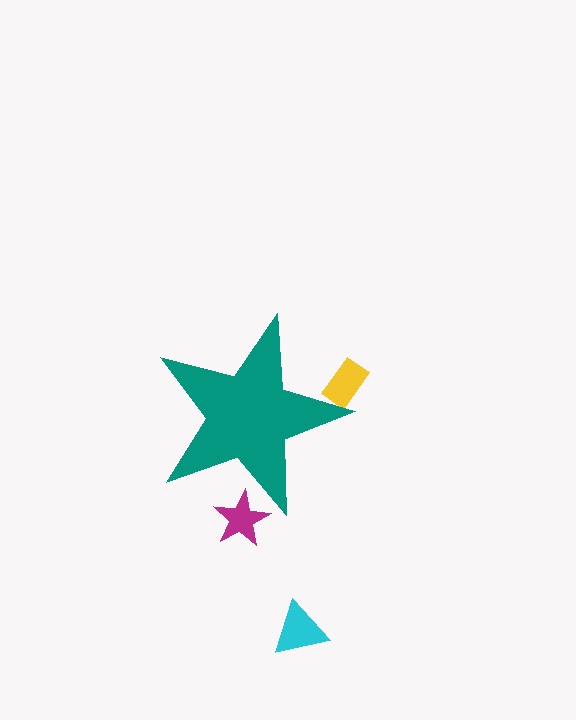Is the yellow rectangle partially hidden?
Yes, the yellow rectangle is partially hidden behind the teal star.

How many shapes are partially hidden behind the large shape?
2 shapes are partially hidden.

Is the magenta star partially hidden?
Yes, the magenta star is partially hidden behind the teal star.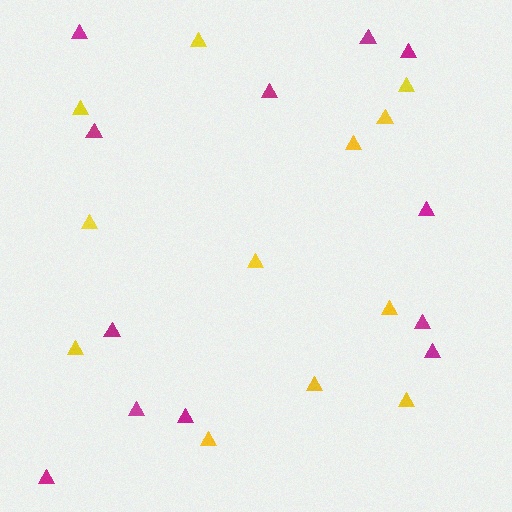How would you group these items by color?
There are 2 groups: one group of magenta triangles (12) and one group of yellow triangles (12).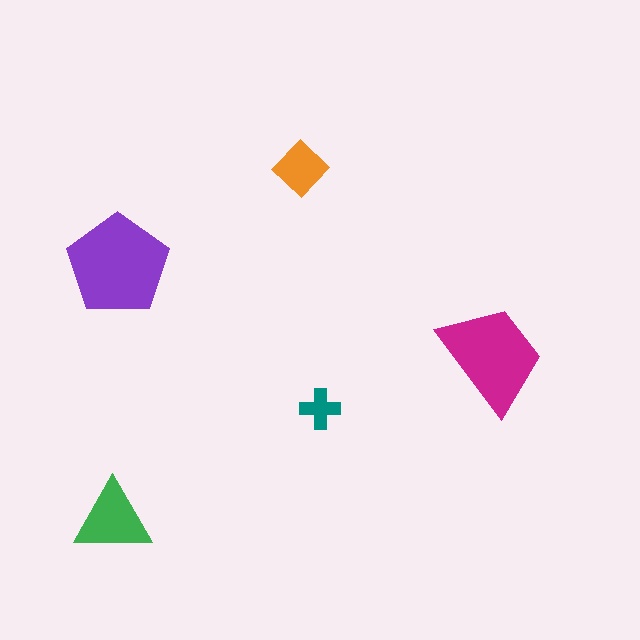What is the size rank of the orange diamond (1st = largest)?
4th.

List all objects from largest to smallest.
The purple pentagon, the magenta trapezoid, the green triangle, the orange diamond, the teal cross.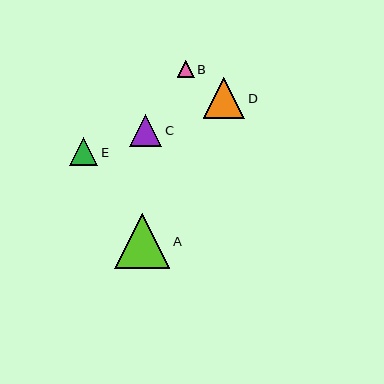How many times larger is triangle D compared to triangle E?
Triangle D is approximately 1.5 times the size of triangle E.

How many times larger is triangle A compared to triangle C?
Triangle A is approximately 1.7 times the size of triangle C.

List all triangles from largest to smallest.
From largest to smallest: A, D, C, E, B.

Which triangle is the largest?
Triangle A is the largest with a size of approximately 56 pixels.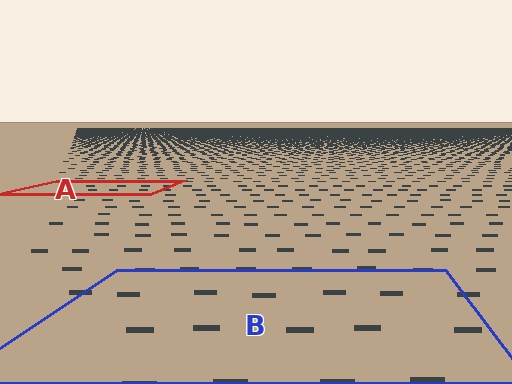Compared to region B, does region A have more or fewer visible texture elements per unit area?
Region A has more texture elements per unit area — they are packed more densely because it is farther away.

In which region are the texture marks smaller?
The texture marks are smaller in region A, because it is farther away.